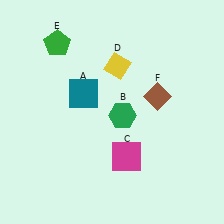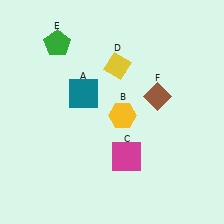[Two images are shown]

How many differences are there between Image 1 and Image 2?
There is 1 difference between the two images.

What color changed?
The hexagon (B) changed from green in Image 1 to yellow in Image 2.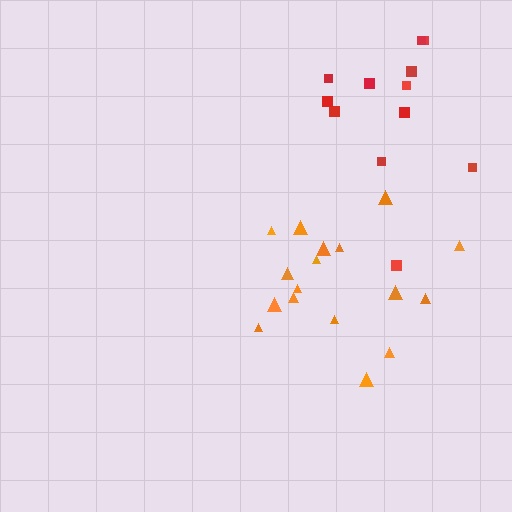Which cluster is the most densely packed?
Orange.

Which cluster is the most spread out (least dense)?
Red.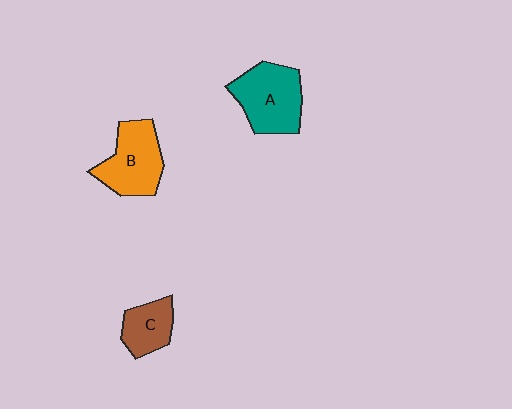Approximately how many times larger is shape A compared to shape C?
Approximately 1.7 times.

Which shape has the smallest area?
Shape C (brown).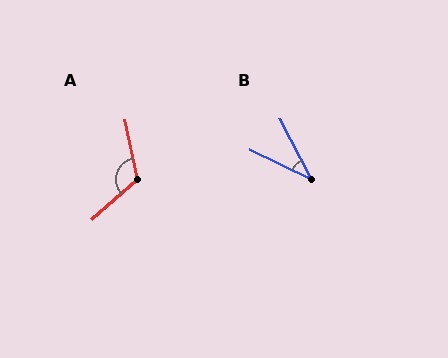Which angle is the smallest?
B, at approximately 37 degrees.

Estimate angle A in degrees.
Approximately 119 degrees.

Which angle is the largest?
A, at approximately 119 degrees.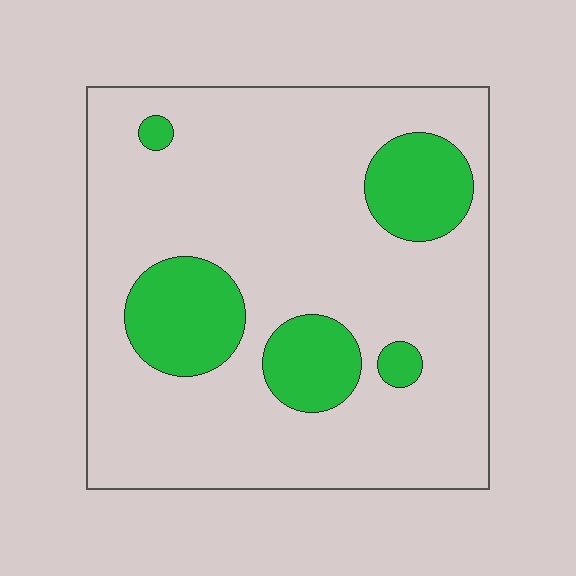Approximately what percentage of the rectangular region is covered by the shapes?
Approximately 20%.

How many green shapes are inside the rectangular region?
5.